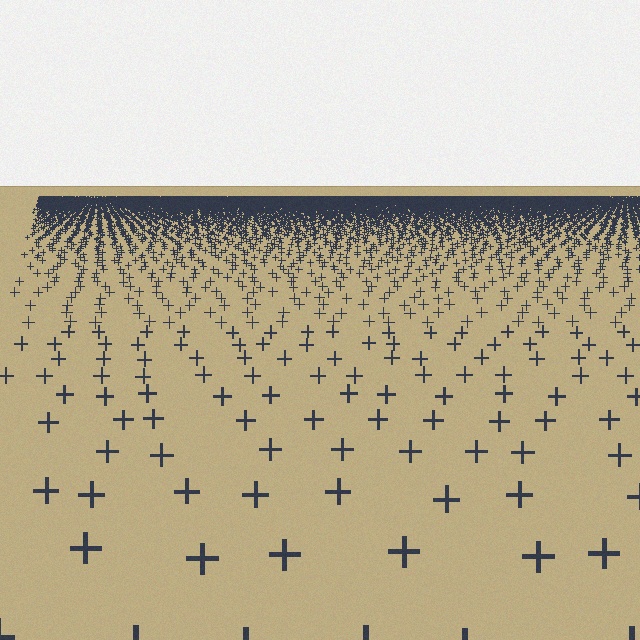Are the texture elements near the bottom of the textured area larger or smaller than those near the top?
Larger. Near the bottom, elements are closer to the viewer and appear at a bigger on-screen size.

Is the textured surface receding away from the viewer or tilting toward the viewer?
The surface is receding away from the viewer. Texture elements get smaller and denser toward the top.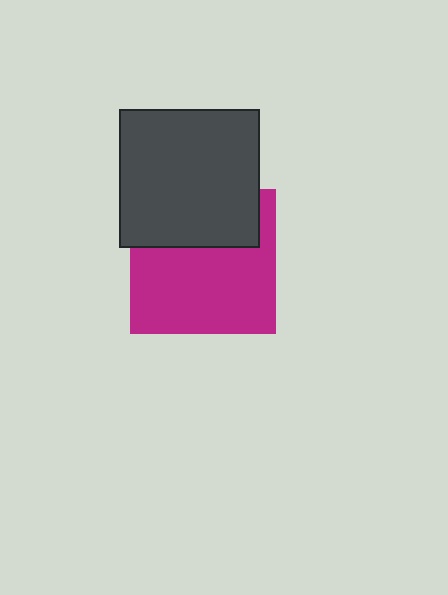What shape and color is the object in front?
The object in front is a dark gray rectangle.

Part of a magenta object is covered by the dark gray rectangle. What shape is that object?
It is a square.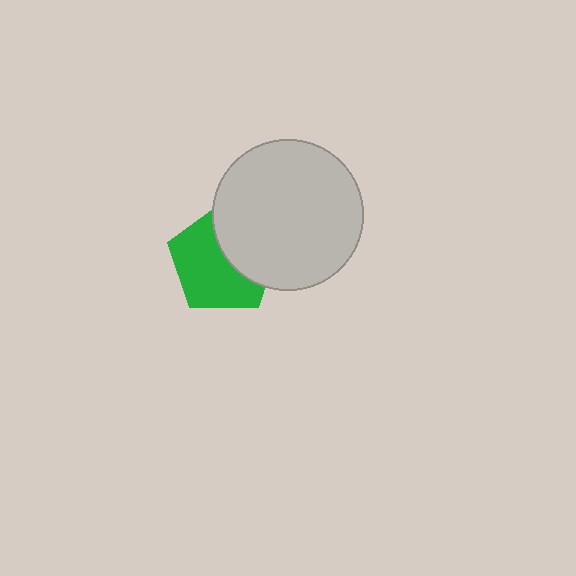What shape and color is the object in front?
The object in front is a light gray circle.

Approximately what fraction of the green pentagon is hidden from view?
Roughly 40% of the green pentagon is hidden behind the light gray circle.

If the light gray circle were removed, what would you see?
You would see the complete green pentagon.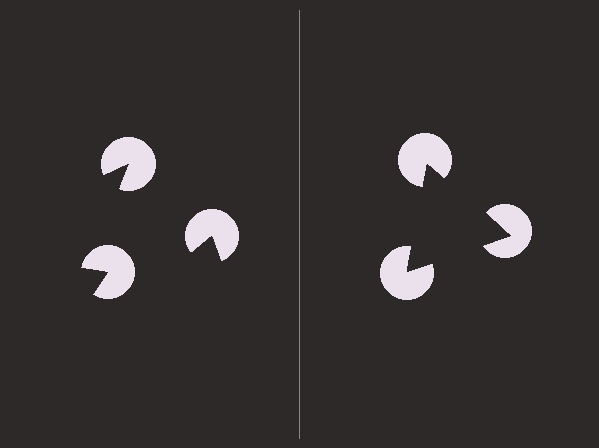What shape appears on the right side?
An illusory triangle.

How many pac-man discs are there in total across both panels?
6 — 3 on each side.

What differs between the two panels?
The pac-man discs are positioned identically on both sides; only the wedge orientations differ. On the right they align to a triangle; on the left they are misaligned.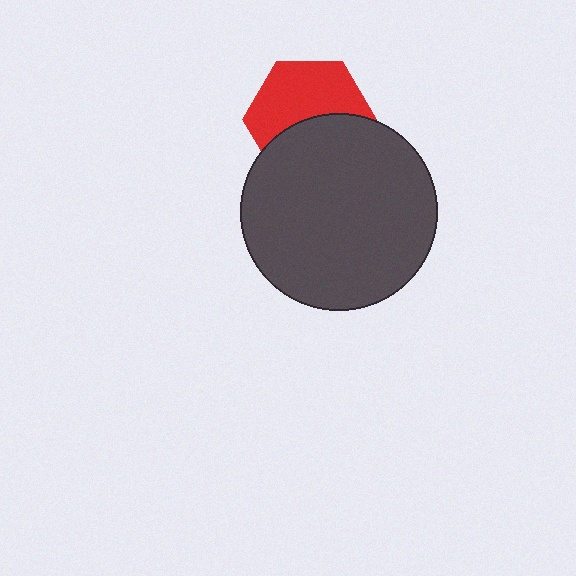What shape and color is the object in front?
The object in front is a dark gray circle.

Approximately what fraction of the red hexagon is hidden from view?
Roughly 45% of the red hexagon is hidden behind the dark gray circle.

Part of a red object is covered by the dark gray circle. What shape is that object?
It is a hexagon.